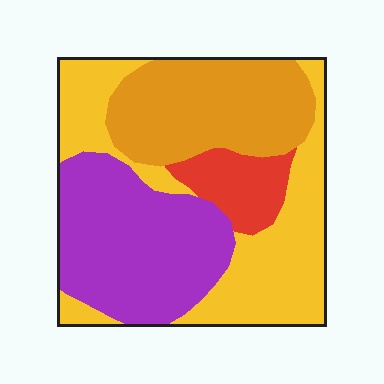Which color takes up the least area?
Red, at roughly 10%.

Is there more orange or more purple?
Purple.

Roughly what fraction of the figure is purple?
Purple covers about 30% of the figure.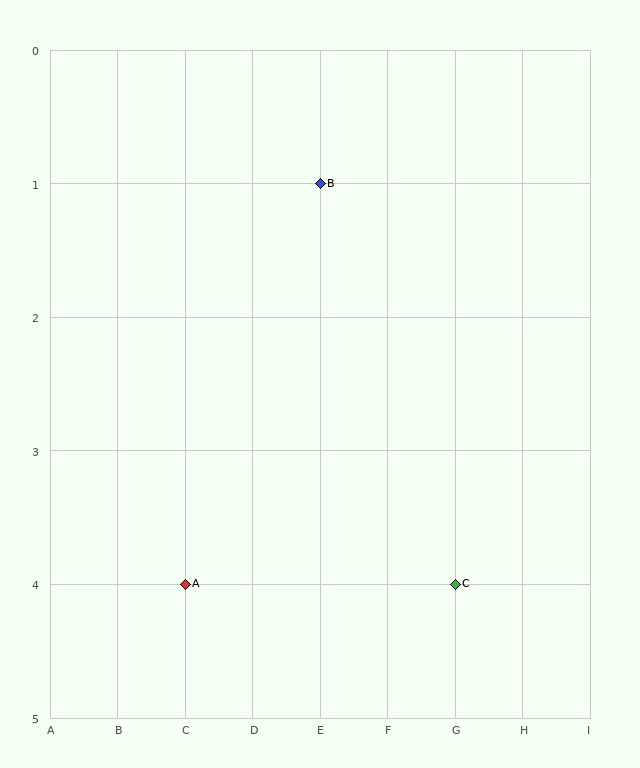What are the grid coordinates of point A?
Point A is at grid coordinates (C, 4).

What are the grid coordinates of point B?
Point B is at grid coordinates (E, 1).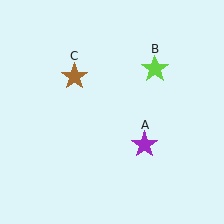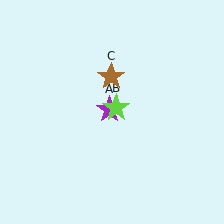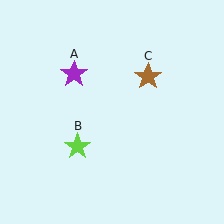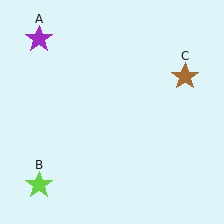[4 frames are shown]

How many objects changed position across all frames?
3 objects changed position: purple star (object A), lime star (object B), brown star (object C).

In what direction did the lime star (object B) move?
The lime star (object B) moved down and to the left.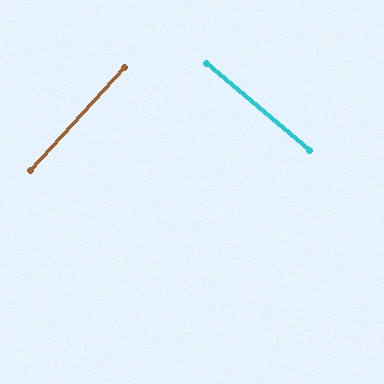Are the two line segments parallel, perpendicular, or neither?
Perpendicular — they meet at approximately 88°.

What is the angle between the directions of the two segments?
Approximately 88 degrees.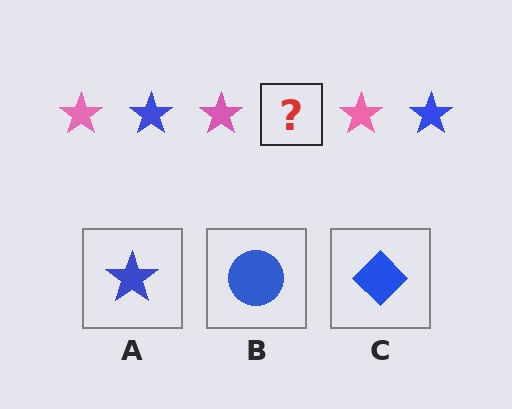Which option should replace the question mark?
Option A.